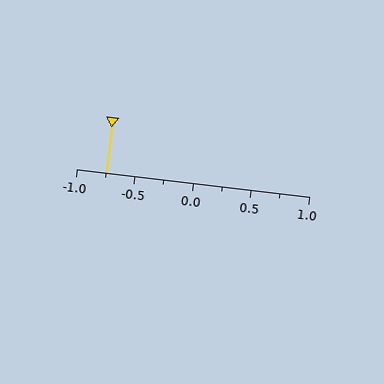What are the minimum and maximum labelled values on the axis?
The axis runs from -1.0 to 1.0.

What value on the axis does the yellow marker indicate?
The marker indicates approximately -0.75.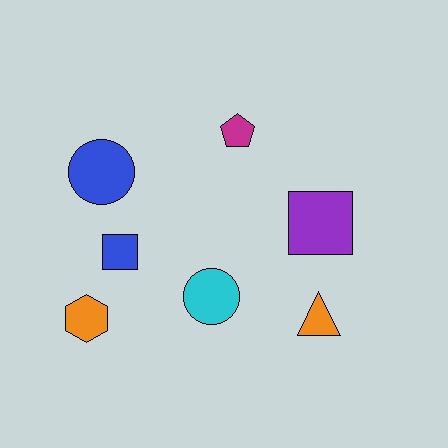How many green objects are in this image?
There are no green objects.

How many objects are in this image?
There are 7 objects.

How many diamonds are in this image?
There are no diamonds.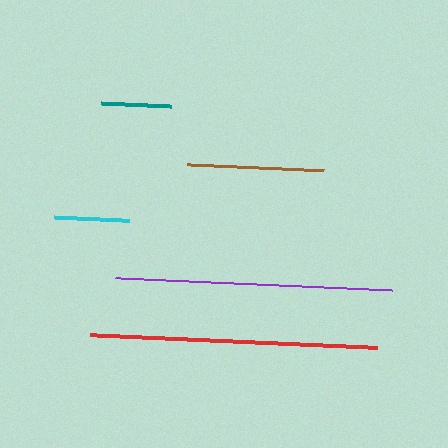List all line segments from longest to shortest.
From longest to shortest: red, purple, brown, cyan, teal.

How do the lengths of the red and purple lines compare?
The red and purple lines are approximately the same length.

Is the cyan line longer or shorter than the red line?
The red line is longer than the cyan line.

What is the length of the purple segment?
The purple segment is approximately 278 pixels long.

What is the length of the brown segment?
The brown segment is approximately 137 pixels long.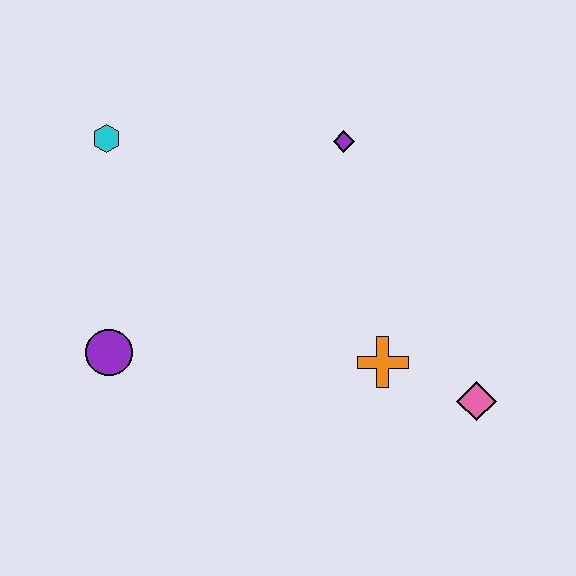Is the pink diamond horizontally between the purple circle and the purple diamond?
No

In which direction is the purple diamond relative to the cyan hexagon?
The purple diamond is to the right of the cyan hexagon.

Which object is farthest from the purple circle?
The pink diamond is farthest from the purple circle.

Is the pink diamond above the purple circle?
No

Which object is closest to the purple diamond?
The orange cross is closest to the purple diamond.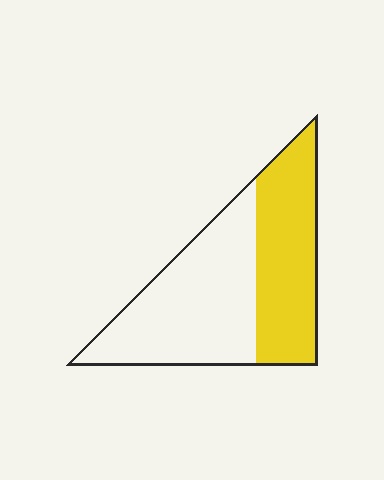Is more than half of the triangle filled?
No.